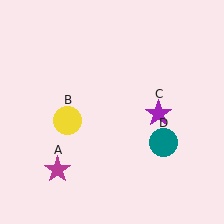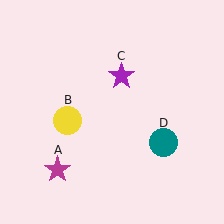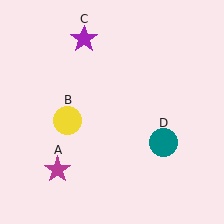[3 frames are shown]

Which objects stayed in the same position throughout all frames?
Magenta star (object A) and yellow circle (object B) and teal circle (object D) remained stationary.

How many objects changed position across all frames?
1 object changed position: purple star (object C).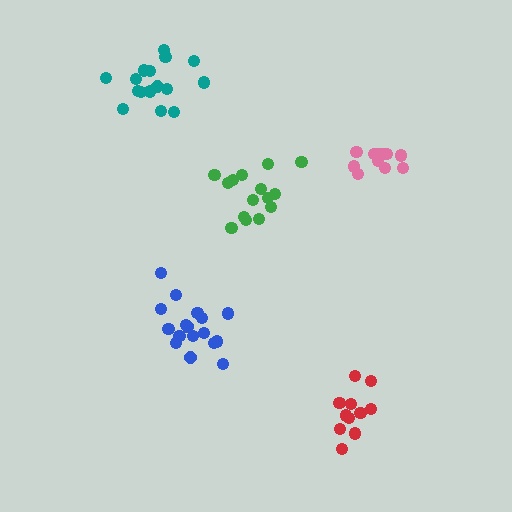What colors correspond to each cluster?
The clusters are colored: green, pink, blue, red, teal.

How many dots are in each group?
Group 1: 15 dots, Group 2: 12 dots, Group 3: 17 dots, Group 4: 11 dots, Group 5: 16 dots (71 total).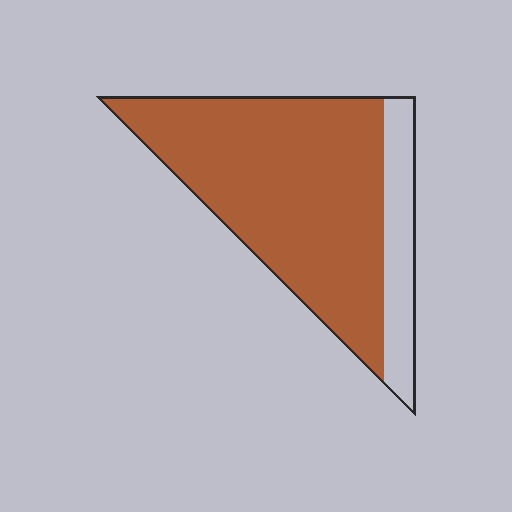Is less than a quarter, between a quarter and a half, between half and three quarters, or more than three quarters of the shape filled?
More than three quarters.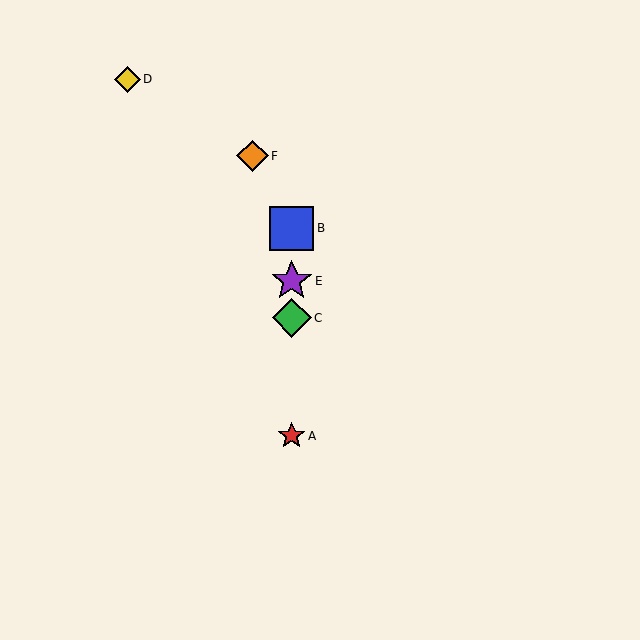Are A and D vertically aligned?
No, A is at x≈292 and D is at x≈127.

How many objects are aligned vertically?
4 objects (A, B, C, E) are aligned vertically.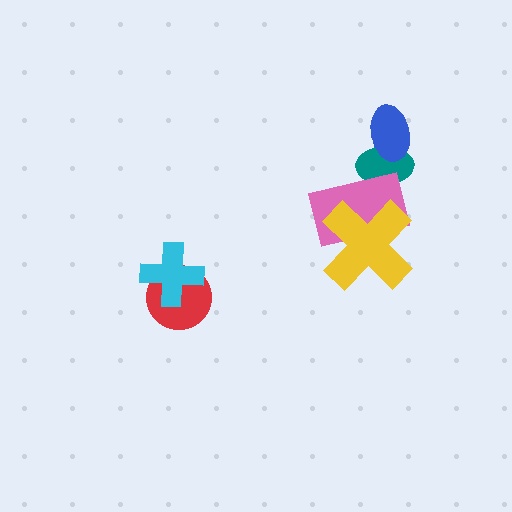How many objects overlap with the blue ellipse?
1 object overlaps with the blue ellipse.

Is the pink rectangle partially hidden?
Yes, it is partially covered by another shape.